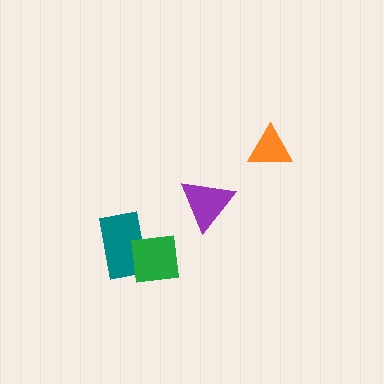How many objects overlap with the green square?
1 object overlaps with the green square.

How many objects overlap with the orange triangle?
0 objects overlap with the orange triangle.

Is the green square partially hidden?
No, no other shape covers it.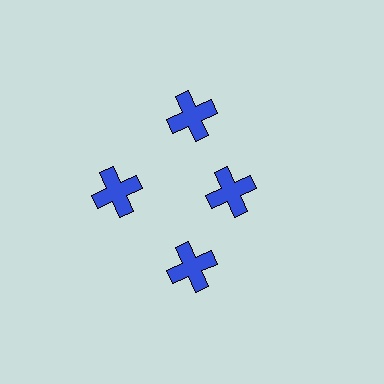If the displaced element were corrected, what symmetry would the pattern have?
It would have 4-fold rotational symmetry — the pattern would map onto itself every 90 degrees.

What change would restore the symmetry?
The symmetry would be restored by moving it outward, back onto the ring so that all 4 crosses sit at equal angles and equal distance from the center.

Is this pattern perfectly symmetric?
No. The 4 blue crosses are arranged in a ring, but one element near the 3 o'clock position is pulled inward toward the center, breaking the 4-fold rotational symmetry.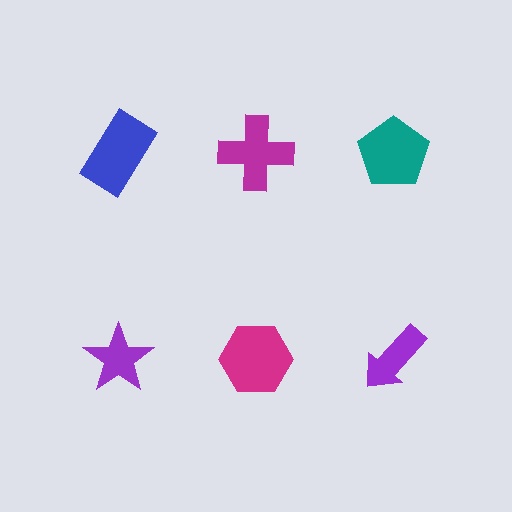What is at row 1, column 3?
A teal pentagon.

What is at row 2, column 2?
A magenta hexagon.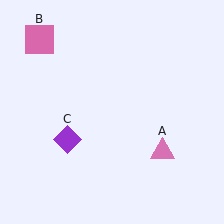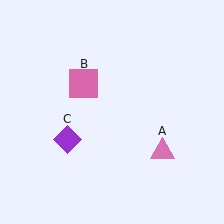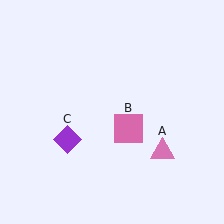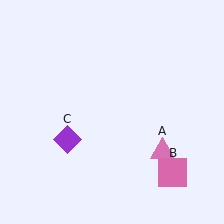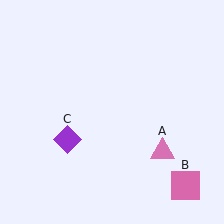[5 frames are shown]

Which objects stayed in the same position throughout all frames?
Pink triangle (object A) and purple diamond (object C) remained stationary.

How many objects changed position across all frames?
1 object changed position: pink square (object B).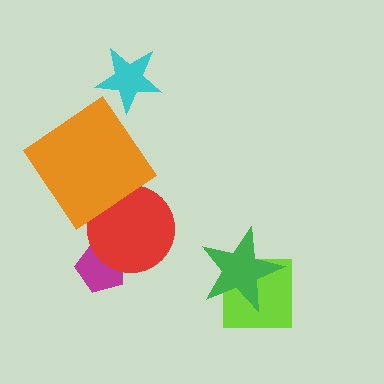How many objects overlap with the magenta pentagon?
1 object overlaps with the magenta pentagon.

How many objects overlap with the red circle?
2 objects overlap with the red circle.